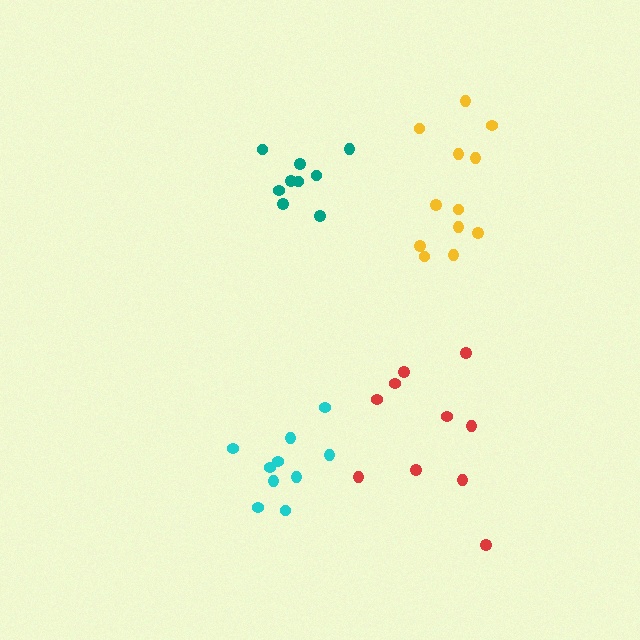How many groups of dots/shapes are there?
There are 4 groups.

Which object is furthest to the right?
The yellow cluster is rightmost.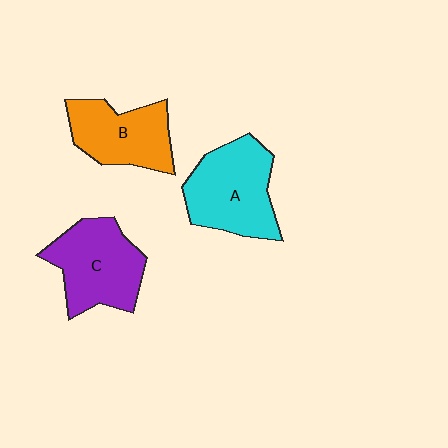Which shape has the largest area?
Shape A (cyan).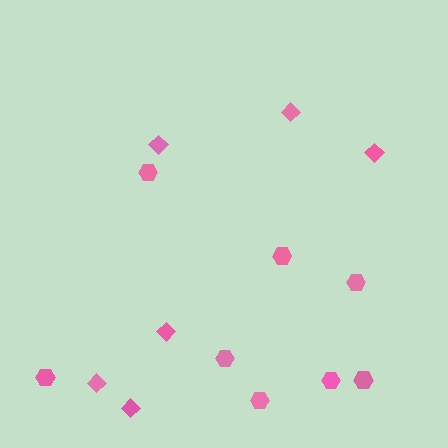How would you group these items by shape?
There are 2 groups: one group of diamonds (6) and one group of hexagons (8).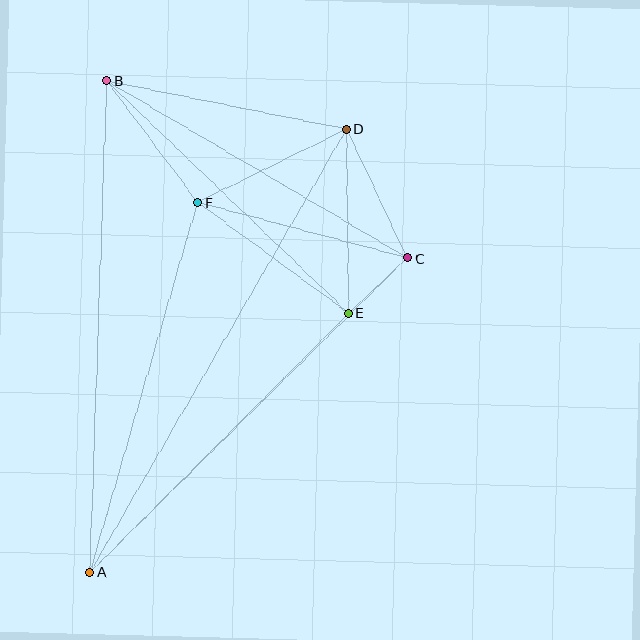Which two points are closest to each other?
Points C and E are closest to each other.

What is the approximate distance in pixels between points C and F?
The distance between C and F is approximately 217 pixels.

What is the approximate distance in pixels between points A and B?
The distance between A and B is approximately 492 pixels.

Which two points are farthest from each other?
Points A and D are farthest from each other.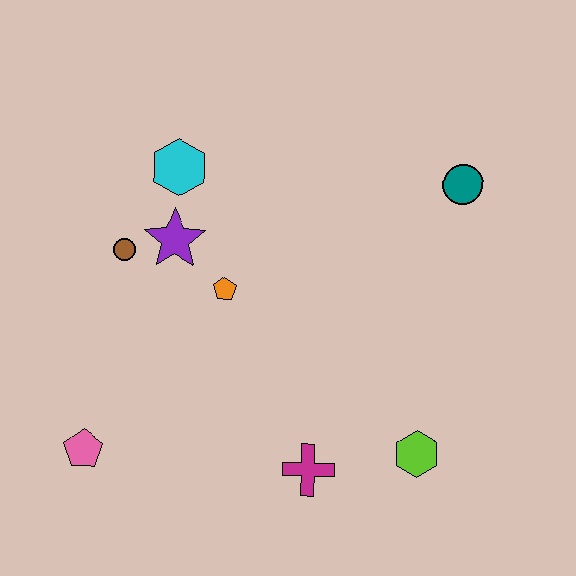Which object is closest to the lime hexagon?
The magenta cross is closest to the lime hexagon.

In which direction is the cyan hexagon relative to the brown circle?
The cyan hexagon is above the brown circle.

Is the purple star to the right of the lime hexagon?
No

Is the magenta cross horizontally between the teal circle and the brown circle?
Yes